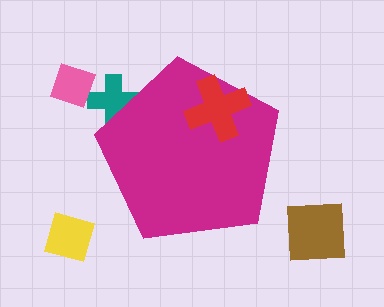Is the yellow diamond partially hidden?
No, the yellow diamond is fully visible.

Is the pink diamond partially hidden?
No, the pink diamond is fully visible.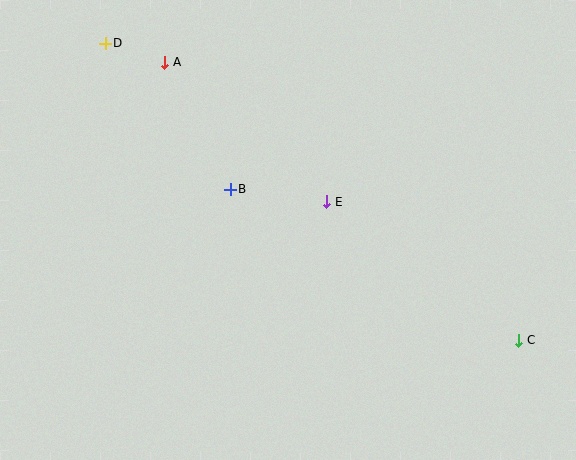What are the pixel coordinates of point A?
Point A is at (165, 62).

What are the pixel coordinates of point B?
Point B is at (230, 189).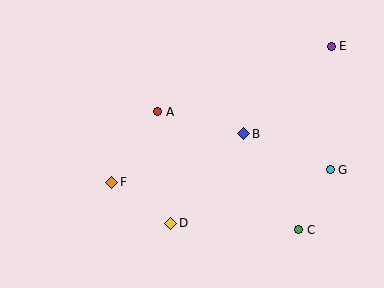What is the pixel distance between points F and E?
The distance between F and E is 259 pixels.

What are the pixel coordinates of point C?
Point C is at (299, 230).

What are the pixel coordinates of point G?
Point G is at (330, 170).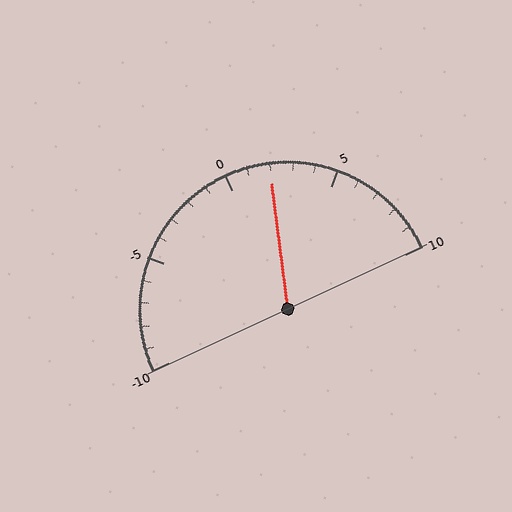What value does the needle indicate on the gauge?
The needle indicates approximately 2.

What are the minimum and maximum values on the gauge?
The gauge ranges from -10 to 10.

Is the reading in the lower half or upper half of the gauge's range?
The reading is in the upper half of the range (-10 to 10).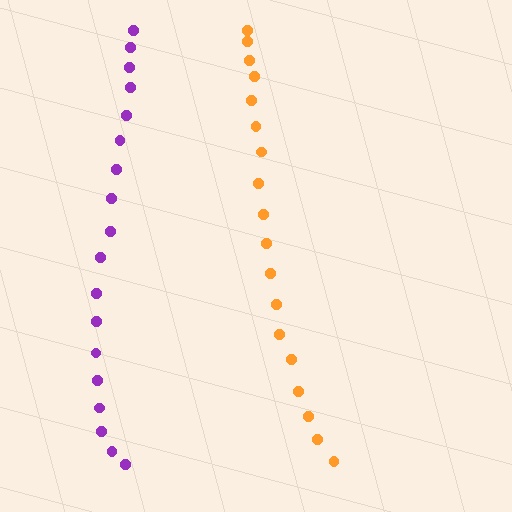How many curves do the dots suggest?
There are 2 distinct paths.